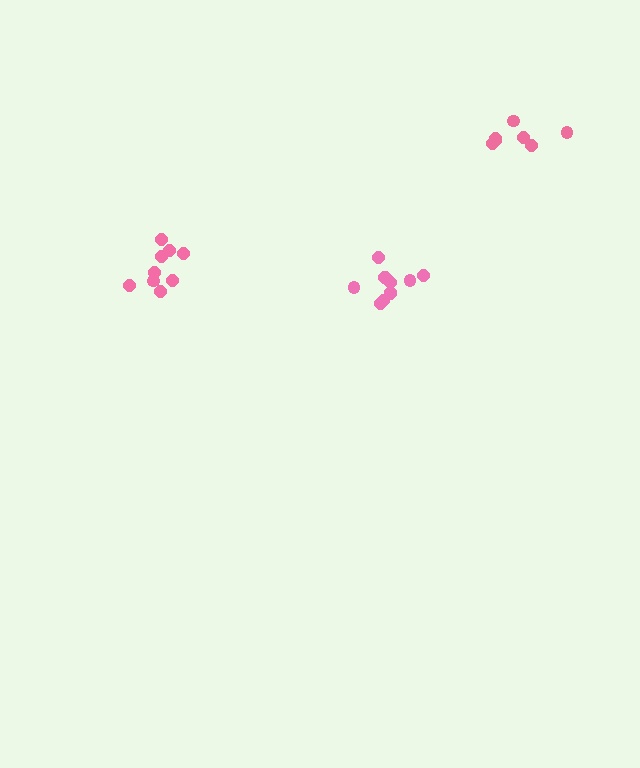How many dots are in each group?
Group 1: 11 dots, Group 2: 9 dots, Group 3: 7 dots (27 total).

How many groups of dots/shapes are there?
There are 3 groups.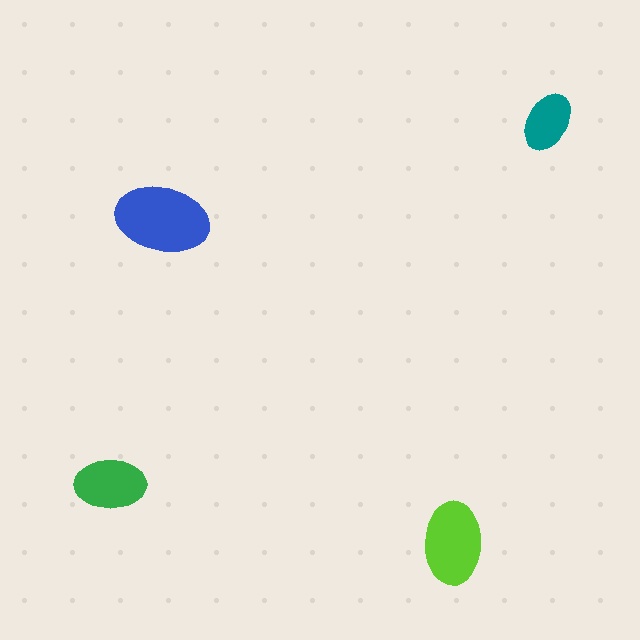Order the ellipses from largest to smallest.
the blue one, the lime one, the green one, the teal one.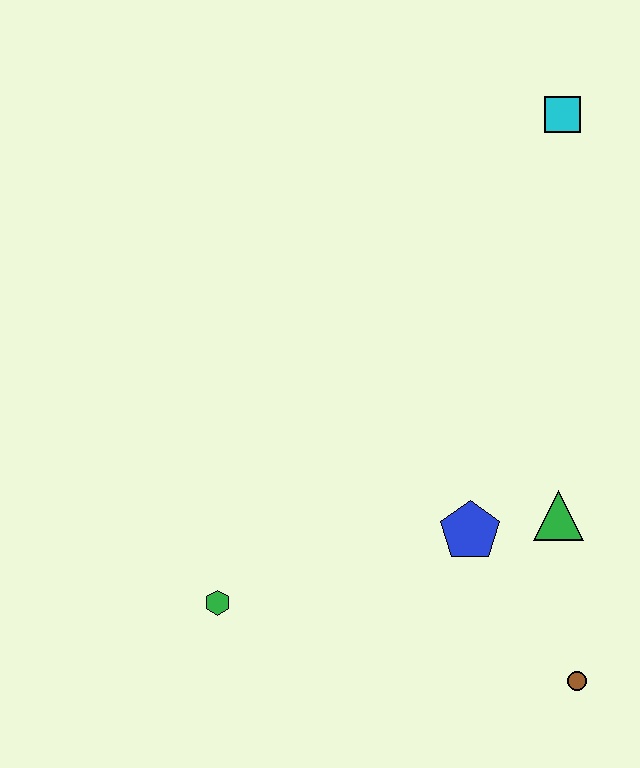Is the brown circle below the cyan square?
Yes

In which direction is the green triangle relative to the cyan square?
The green triangle is below the cyan square.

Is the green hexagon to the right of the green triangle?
No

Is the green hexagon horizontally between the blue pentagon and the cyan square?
No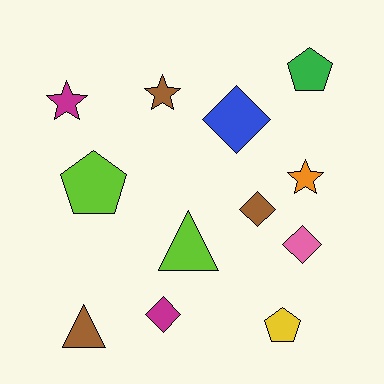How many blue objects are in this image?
There is 1 blue object.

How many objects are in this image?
There are 12 objects.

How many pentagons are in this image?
There are 3 pentagons.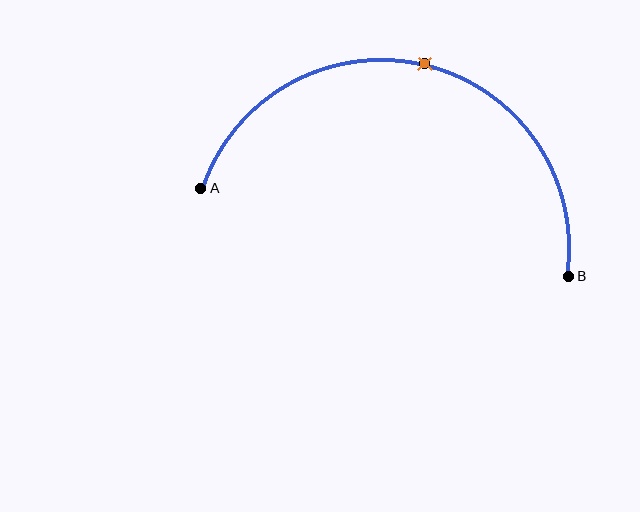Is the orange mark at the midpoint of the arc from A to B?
Yes. The orange mark lies on the arc at equal arc-length from both A and B — it is the arc midpoint.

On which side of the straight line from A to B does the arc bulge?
The arc bulges above the straight line connecting A and B.